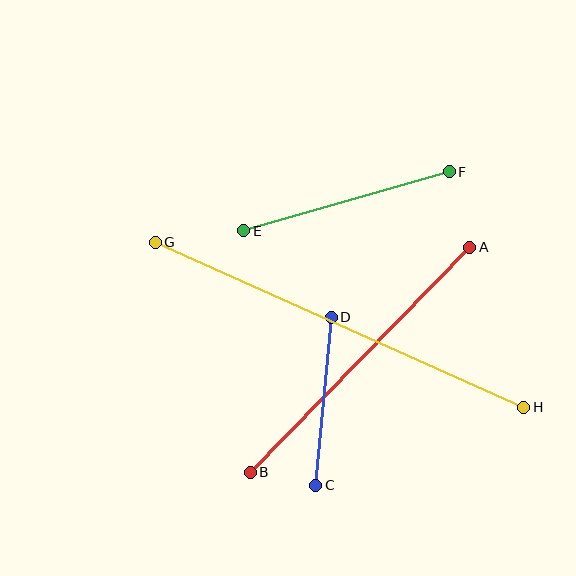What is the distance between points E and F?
The distance is approximately 214 pixels.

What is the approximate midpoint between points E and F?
The midpoint is at approximately (346, 201) pixels.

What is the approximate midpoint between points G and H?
The midpoint is at approximately (339, 325) pixels.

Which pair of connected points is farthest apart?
Points G and H are farthest apart.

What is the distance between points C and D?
The distance is approximately 169 pixels.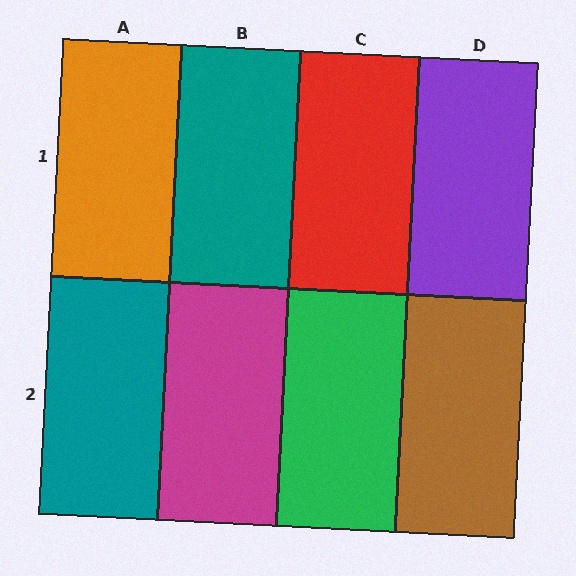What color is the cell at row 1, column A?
Orange.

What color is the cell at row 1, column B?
Teal.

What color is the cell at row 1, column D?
Purple.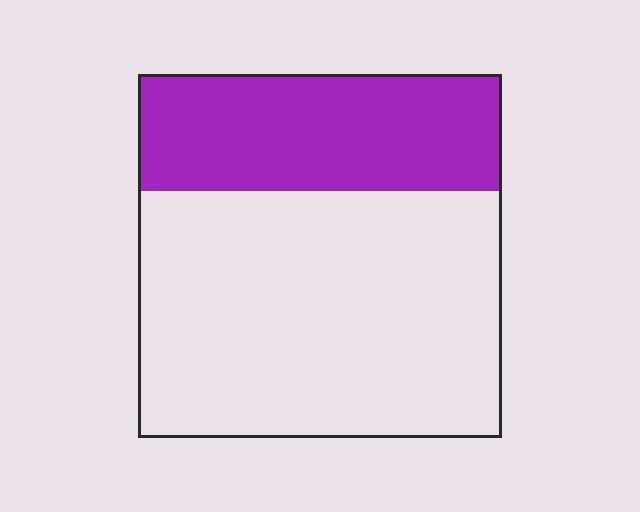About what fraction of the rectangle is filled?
About one third (1/3).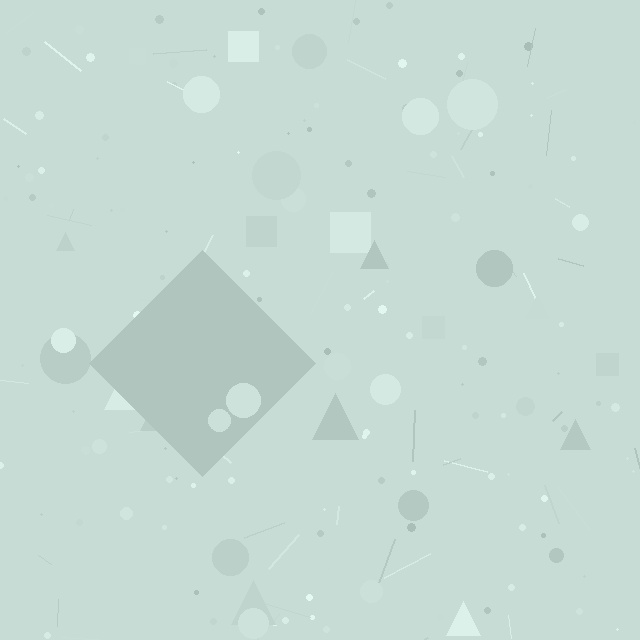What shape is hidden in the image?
A diamond is hidden in the image.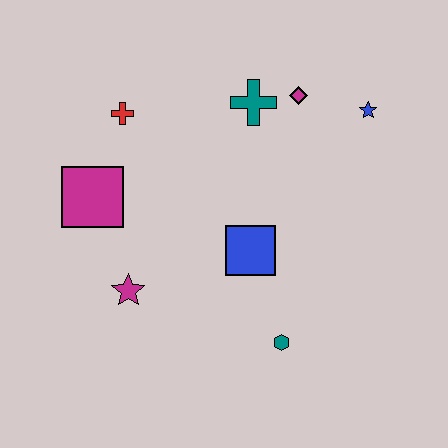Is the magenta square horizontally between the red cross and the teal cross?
No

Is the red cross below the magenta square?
No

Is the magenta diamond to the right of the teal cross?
Yes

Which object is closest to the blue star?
The magenta diamond is closest to the blue star.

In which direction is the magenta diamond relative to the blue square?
The magenta diamond is above the blue square.